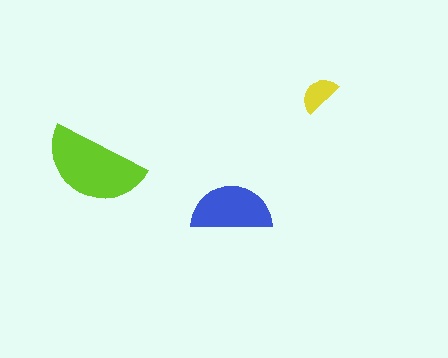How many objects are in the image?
There are 3 objects in the image.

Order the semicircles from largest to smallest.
the lime one, the blue one, the yellow one.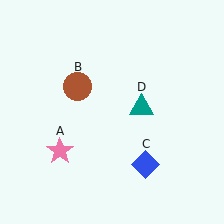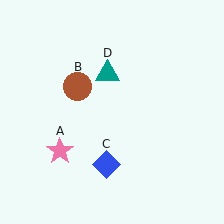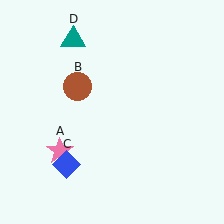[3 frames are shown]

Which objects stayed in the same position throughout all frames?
Pink star (object A) and brown circle (object B) remained stationary.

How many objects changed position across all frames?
2 objects changed position: blue diamond (object C), teal triangle (object D).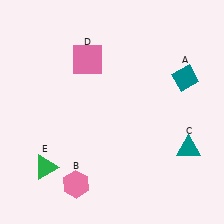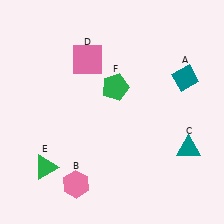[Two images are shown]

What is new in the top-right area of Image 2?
A green pentagon (F) was added in the top-right area of Image 2.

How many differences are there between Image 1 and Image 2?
There is 1 difference between the two images.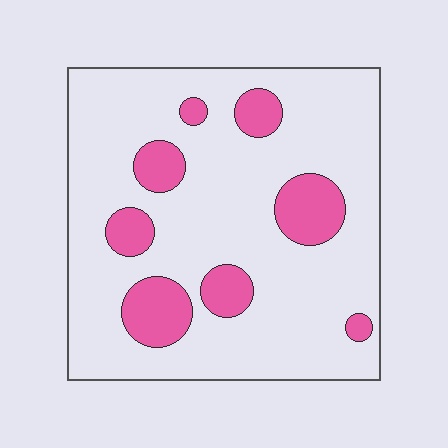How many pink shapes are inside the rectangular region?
8.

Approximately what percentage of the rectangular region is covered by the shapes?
Approximately 20%.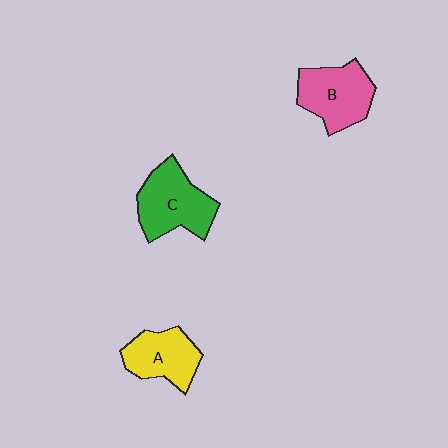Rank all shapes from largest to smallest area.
From largest to smallest: C (green), B (pink), A (yellow).